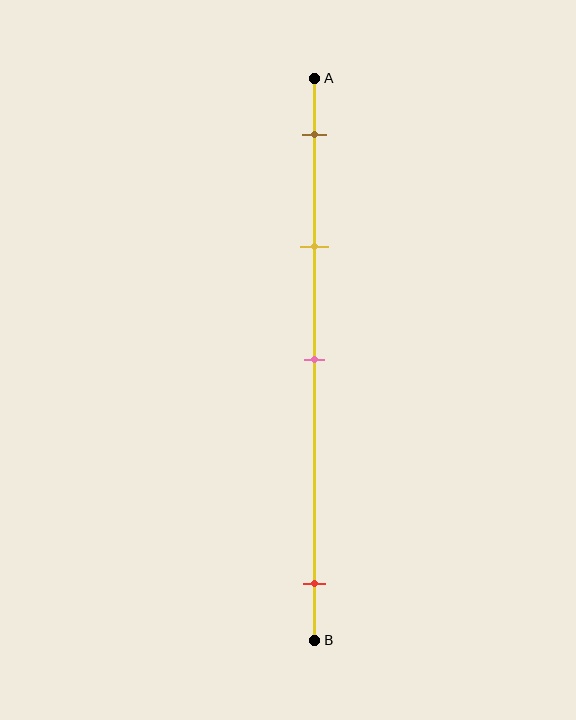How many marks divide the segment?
There are 4 marks dividing the segment.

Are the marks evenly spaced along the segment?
No, the marks are not evenly spaced.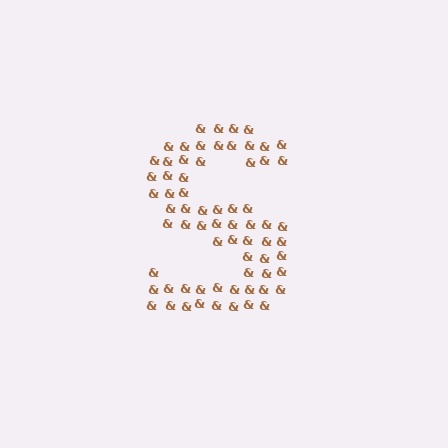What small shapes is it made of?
It is made of small ampersands.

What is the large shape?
The large shape is the letter S.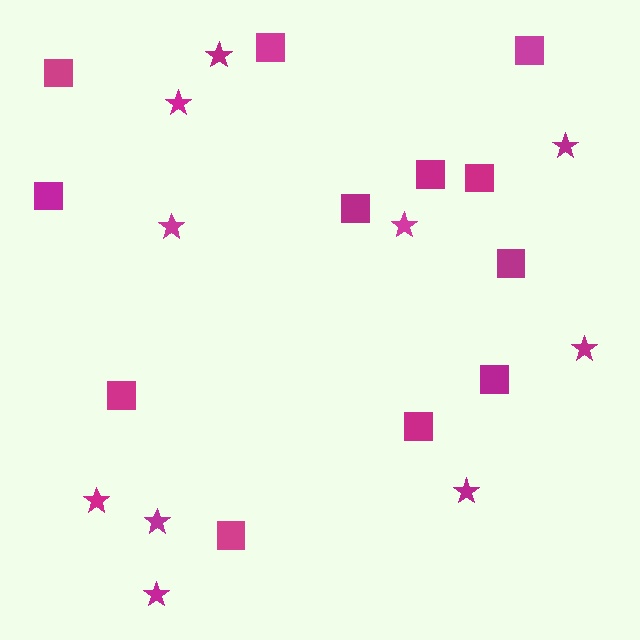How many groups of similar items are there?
There are 2 groups: one group of stars (10) and one group of squares (12).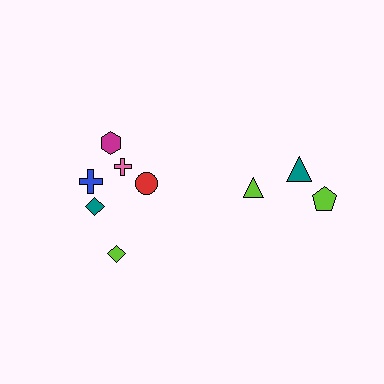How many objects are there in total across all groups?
There are 9 objects.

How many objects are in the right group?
There are 3 objects.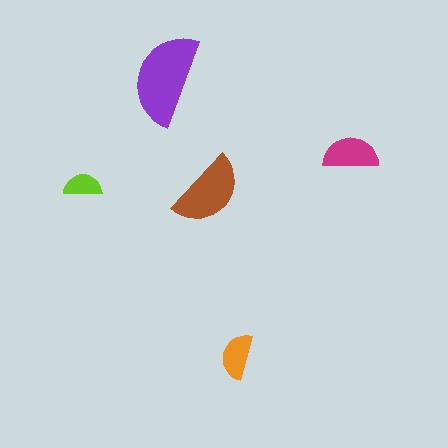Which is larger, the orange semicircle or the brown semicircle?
The brown one.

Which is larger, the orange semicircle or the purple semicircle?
The purple one.